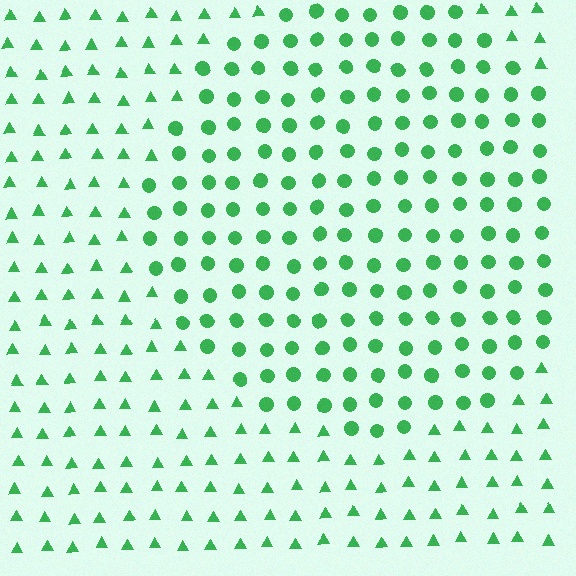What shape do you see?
I see a circle.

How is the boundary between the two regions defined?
The boundary is defined by a change in element shape: circles inside vs. triangles outside. All elements share the same color and spacing.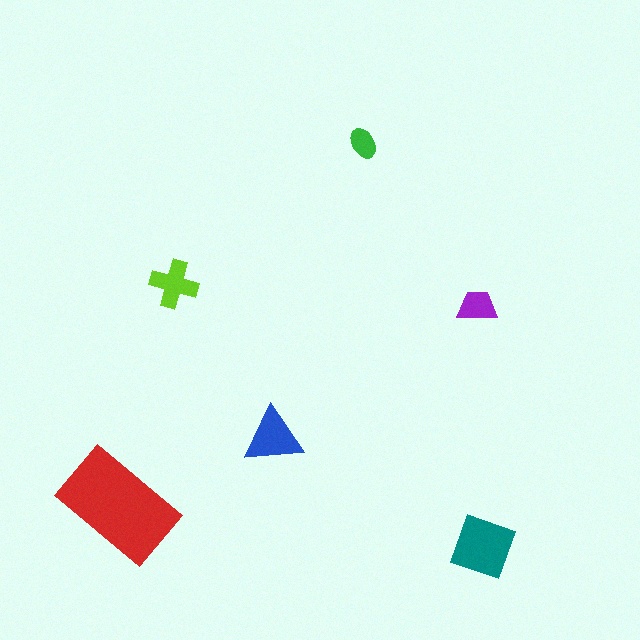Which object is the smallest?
The green ellipse.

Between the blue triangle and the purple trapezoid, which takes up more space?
The blue triangle.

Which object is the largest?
The red rectangle.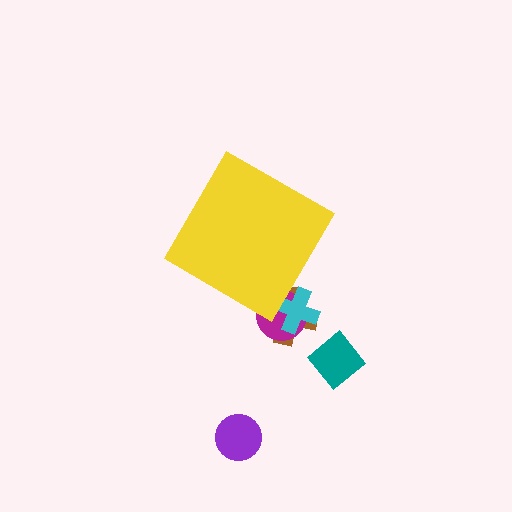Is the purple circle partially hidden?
No, the purple circle is fully visible.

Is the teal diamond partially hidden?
No, the teal diamond is fully visible.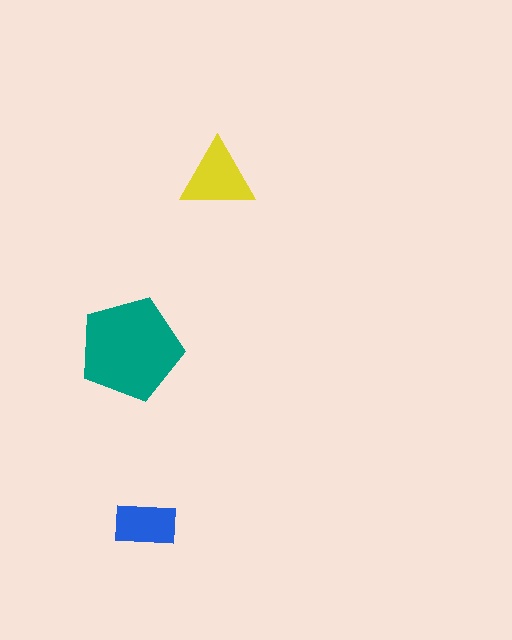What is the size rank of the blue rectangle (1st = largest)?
3rd.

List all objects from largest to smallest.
The teal pentagon, the yellow triangle, the blue rectangle.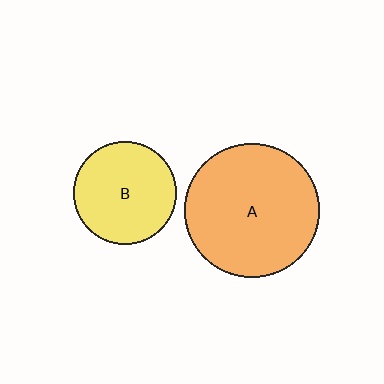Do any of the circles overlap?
No, none of the circles overlap.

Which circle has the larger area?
Circle A (orange).